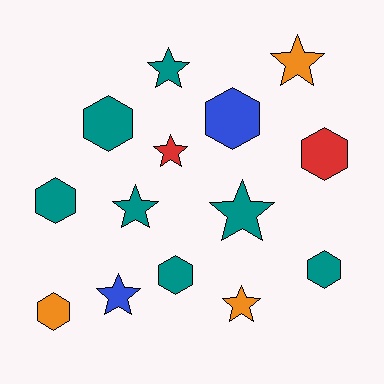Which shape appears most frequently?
Star, with 7 objects.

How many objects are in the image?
There are 14 objects.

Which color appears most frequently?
Teal, with 7 objects.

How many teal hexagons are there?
There are 4 teal hexagons.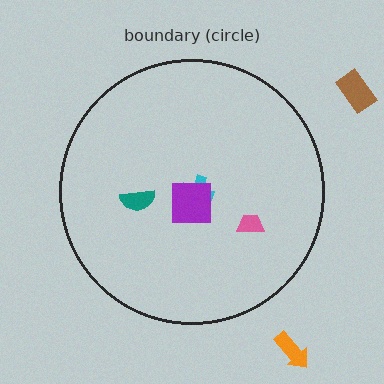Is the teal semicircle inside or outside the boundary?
Inside.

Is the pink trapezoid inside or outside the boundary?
Inside.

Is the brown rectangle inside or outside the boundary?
Outside.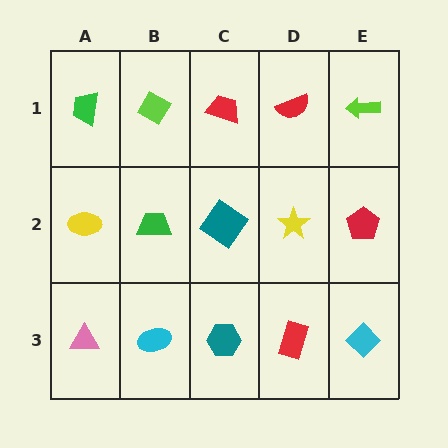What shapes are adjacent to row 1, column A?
A yellow ellipse (row 2, column A), a lime diamond (row 1, column B).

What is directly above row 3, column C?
A teal diamond.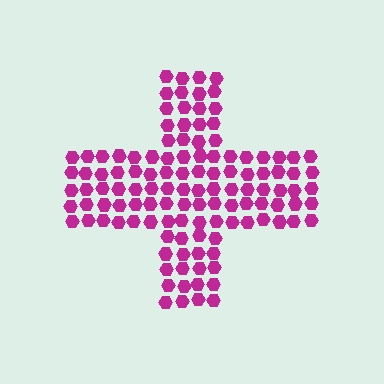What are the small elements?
The small elements are hexagons.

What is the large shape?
The large shape is a cross.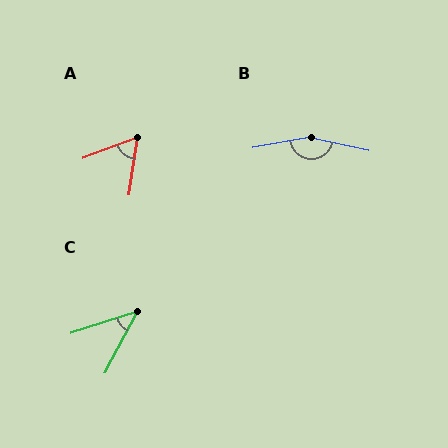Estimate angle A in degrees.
Approximately 61 degrees.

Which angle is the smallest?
C, at approximately 45 degrees.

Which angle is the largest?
B, at approximately 158 degrees.